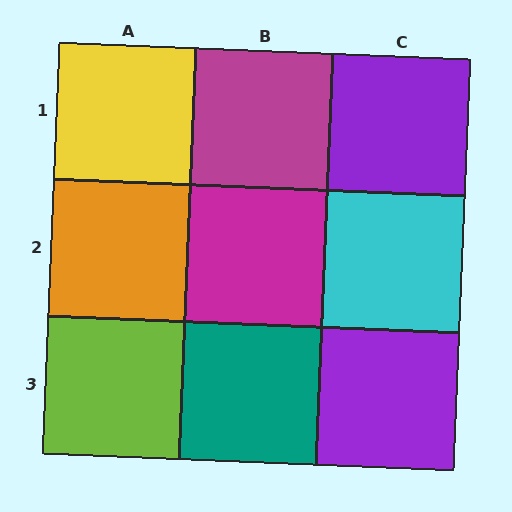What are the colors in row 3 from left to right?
Lime, teal, purple.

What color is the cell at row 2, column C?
Cyan.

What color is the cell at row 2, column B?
Magenta.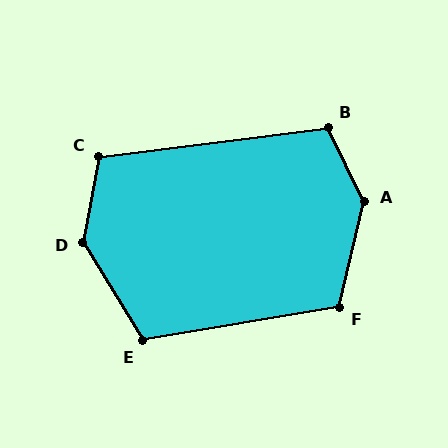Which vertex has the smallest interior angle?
C, at approximately 107 degrees.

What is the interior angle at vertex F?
Approximately 113 degrees (obtuse).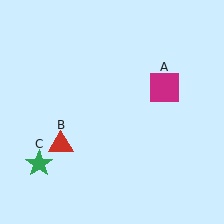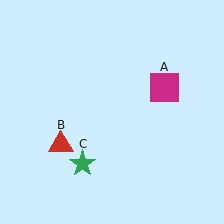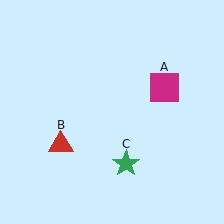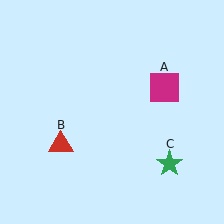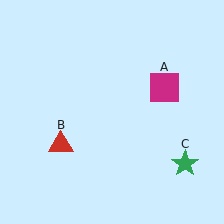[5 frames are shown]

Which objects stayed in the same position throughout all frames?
Magenta square (object A) and red triangle (object B) remained stationary.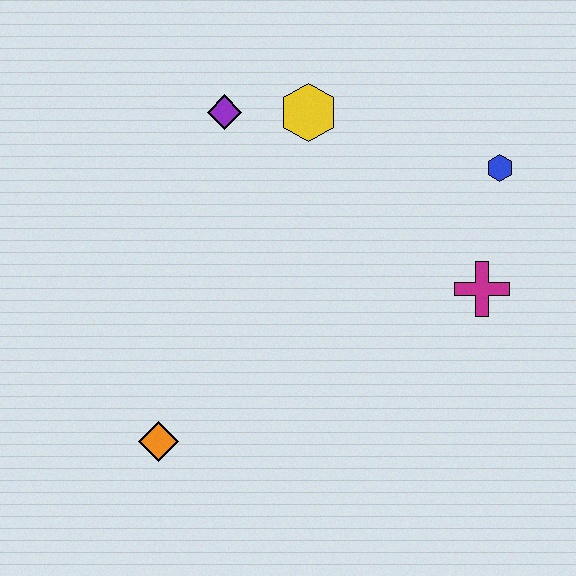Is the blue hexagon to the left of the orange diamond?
No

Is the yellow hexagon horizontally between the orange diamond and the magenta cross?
Yes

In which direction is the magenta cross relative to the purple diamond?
The magenta cross is to the right of the purple diamond.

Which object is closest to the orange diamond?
The purple diamond is closest to the orange diamond.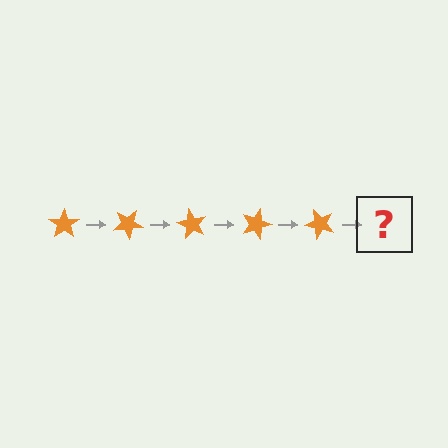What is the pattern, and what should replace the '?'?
The pattern is that the star rotates 30 degrees each step. The '?' should be an orange star rotated 150 degrees.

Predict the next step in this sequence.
The next step is an orange star rotated 150 degrees.